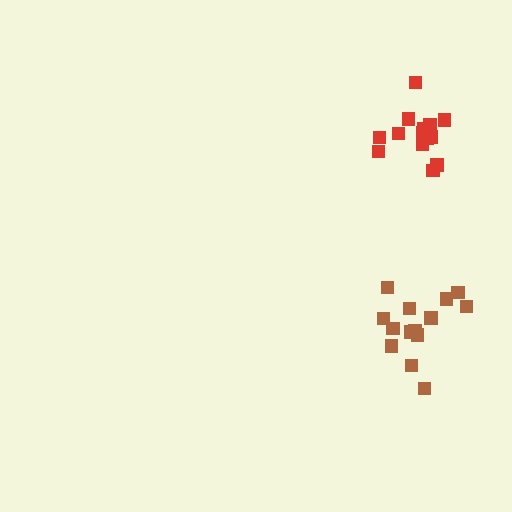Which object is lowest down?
The brown cluster is bottommost.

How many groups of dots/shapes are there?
There are 2 groups.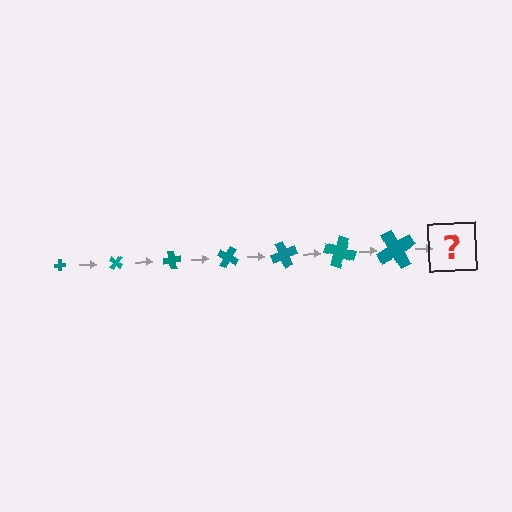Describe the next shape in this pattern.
It should be a cross, larger than the previous one and rotated 280 degrees from the start.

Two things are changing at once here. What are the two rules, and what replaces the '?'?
The two rules are that the cross grows larger each step and it rotates 40 degrees each step. The '?' should be a cross, larger than the previous one and rotated 280 degrees from the start.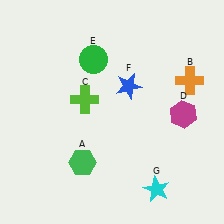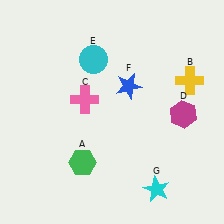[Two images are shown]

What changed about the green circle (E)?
In Image 1, E is green. In Image 2, it changed to cyan.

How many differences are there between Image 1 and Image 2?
There are 3 differences between the two images.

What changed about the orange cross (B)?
In Image 1, B is orange. In Image 2, it changed to yellow.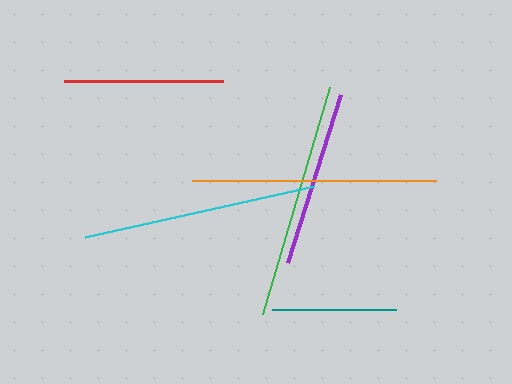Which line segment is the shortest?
The teal line is the shortest at approximately 124 pixels.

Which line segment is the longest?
The orange line is the longest at approximately 244 pixels.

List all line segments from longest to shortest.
From longest to shortest: orange, green, cyan, purple, red, teal.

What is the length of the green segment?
The green segment is approximately 236 pixels long.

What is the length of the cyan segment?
The cyan segment is approximately 235 pixels long.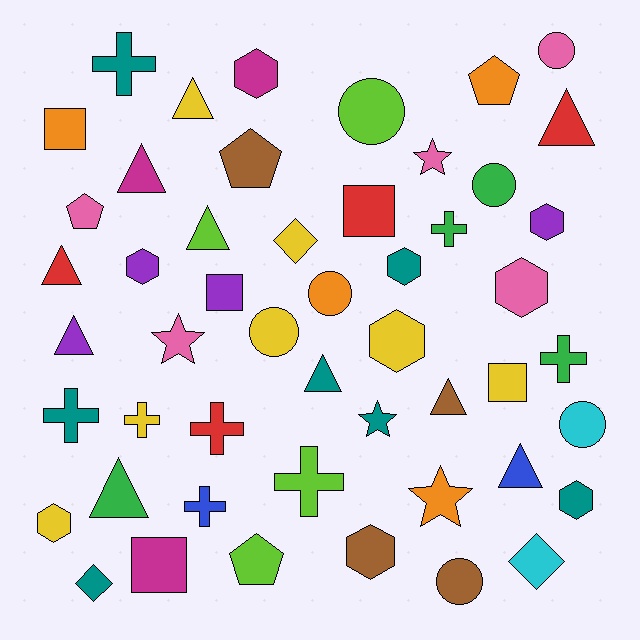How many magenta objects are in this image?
There are 3 magenta objects.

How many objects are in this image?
There are 50 objects.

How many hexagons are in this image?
There are 9 hexagons.